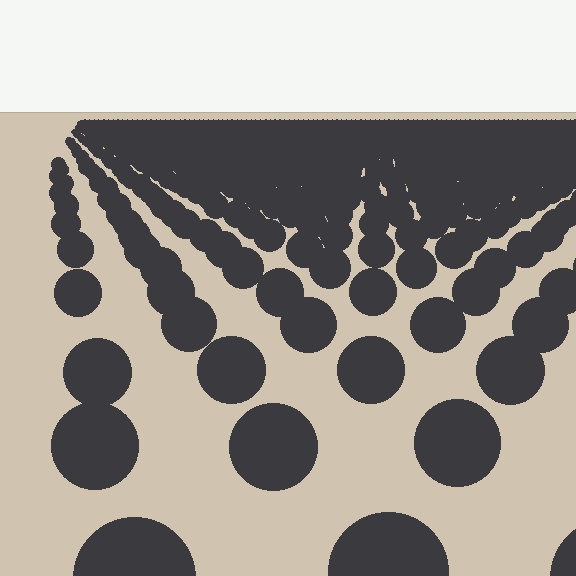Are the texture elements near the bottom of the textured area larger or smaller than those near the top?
Larger. Near the bottom, elements are closer to the viewer and appear at a bigger on-screen size.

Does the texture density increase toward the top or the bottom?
Density increases toward the top.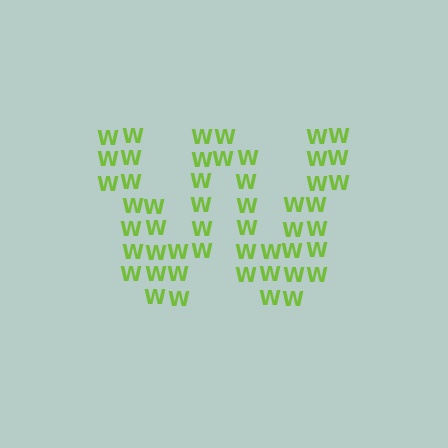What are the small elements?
The small elements are letter W's.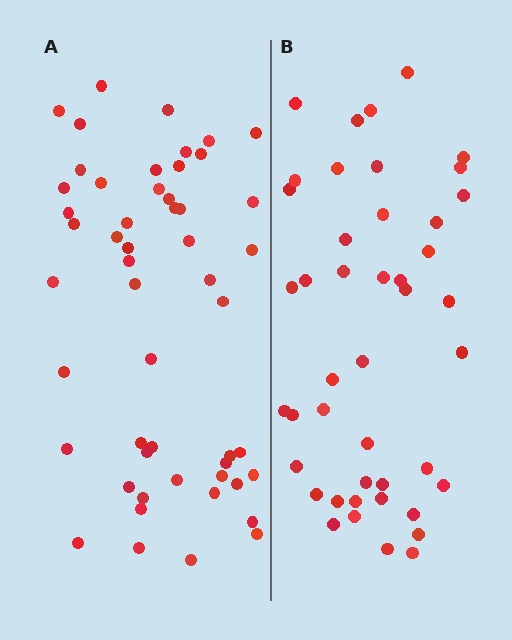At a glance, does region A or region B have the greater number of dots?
Region A (the left region) has more dots.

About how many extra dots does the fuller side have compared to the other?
Region A has roughly 8 or so more dots than region B.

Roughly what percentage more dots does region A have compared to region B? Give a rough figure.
About 20% more.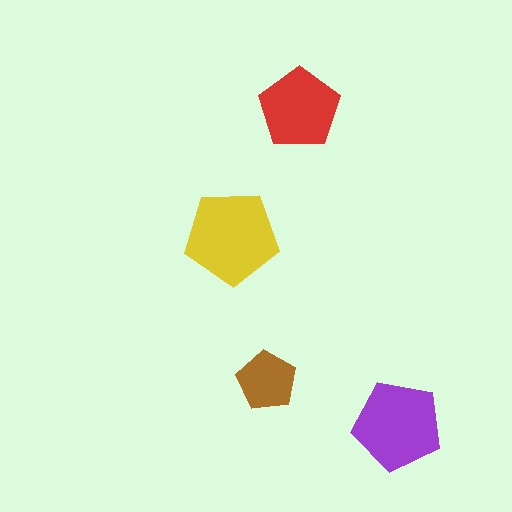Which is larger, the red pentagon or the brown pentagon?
The red one.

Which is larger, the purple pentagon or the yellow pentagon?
The yellow one.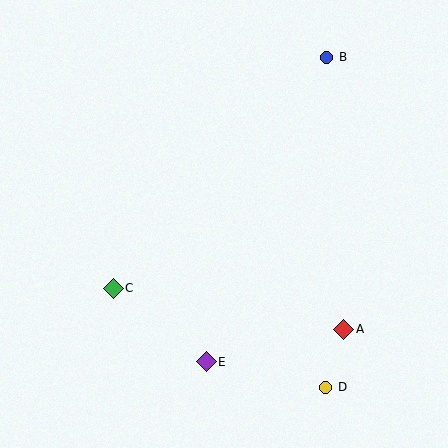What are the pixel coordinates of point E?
Point E is at (206, 362).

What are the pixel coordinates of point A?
Point A is at (344, 329).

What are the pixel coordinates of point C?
Point C is at (113, 288).